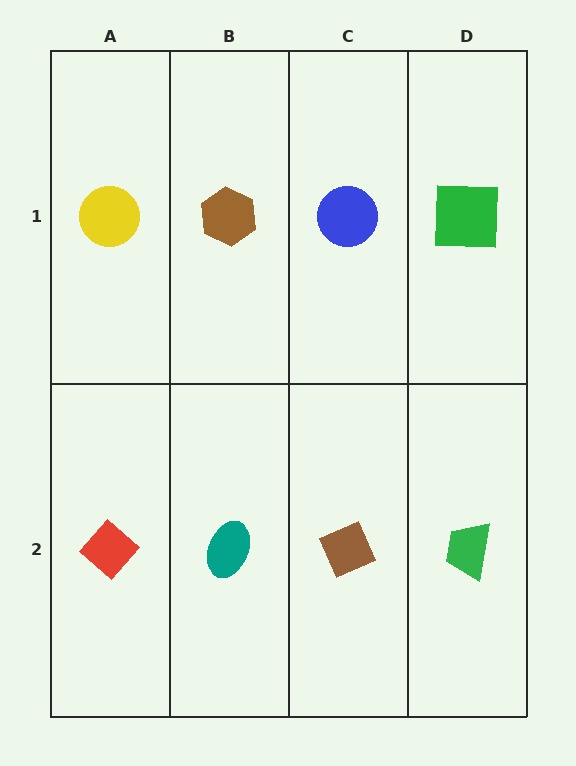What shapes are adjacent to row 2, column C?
A blue circle (row 1, column C), a teal ellipse (row 2, column B), a green trapezoid (row 2, column D).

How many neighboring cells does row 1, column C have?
3.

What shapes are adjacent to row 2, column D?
A green square (row 1, column D), a brown diamond (row 2, column C).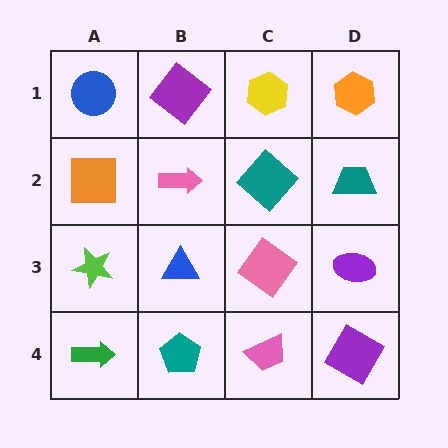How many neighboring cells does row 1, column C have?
3.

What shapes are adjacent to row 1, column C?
A teal diamond (row 2, column C), a purple diamond (row 1, column B), an orange hexagon (row 1, column D).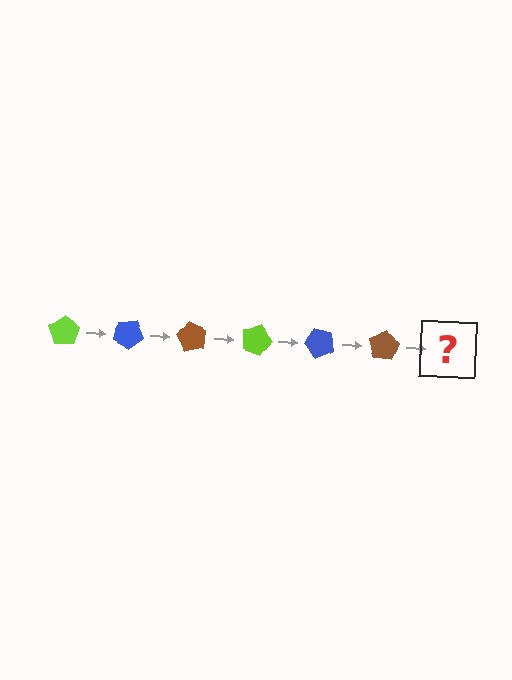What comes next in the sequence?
The next element should be a lime pentagon, rotated 180 degrees from the start.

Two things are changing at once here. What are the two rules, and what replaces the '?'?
The two rules are that it rotates 30 degrees each step and the color cycles through lime, blue, and brown. The '?' should be a lime pentagon, rotated 180 degrees from the start.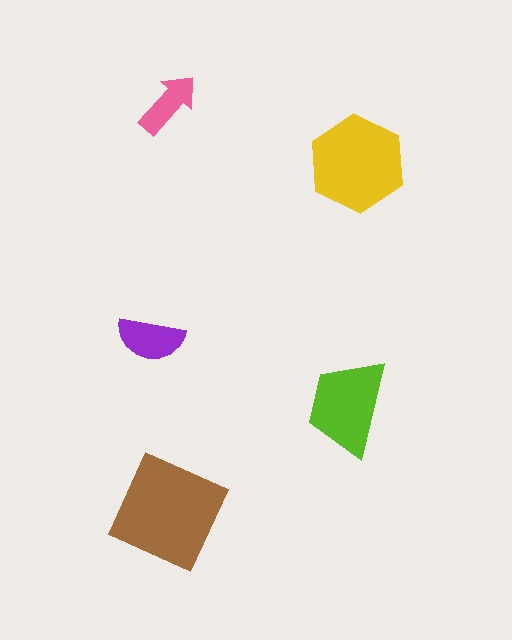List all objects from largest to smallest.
The brown square, the yellow hexagon, the lime trapezoid, the purple semicircle, the pink arrow.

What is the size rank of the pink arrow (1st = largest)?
5th.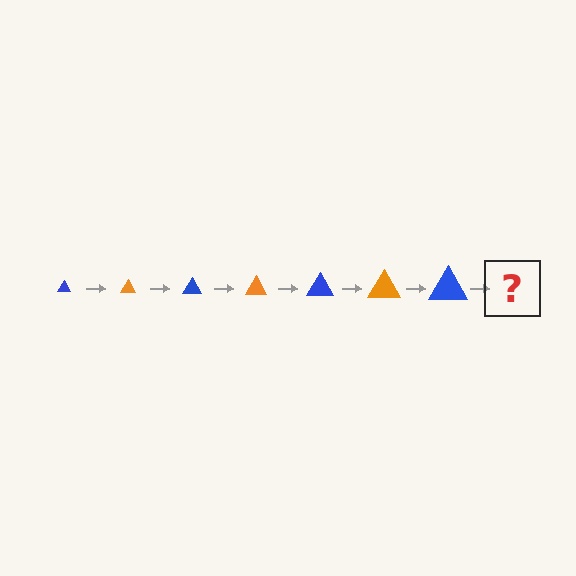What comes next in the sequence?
The next element should be an orange triangle, larger than the previous one.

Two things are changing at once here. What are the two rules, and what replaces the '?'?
The two rules are that the triangle grows larger each step and the color cycles through blue and orange. The '?' should be an orange triangle, larger than the previous one.